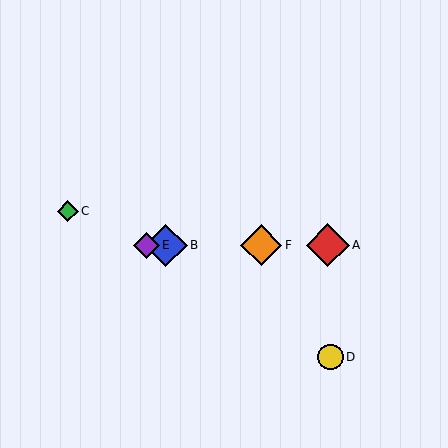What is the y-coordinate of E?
Object E is at y≈245.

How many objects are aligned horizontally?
4 objects (A, B, E, F) are aligned horizontally.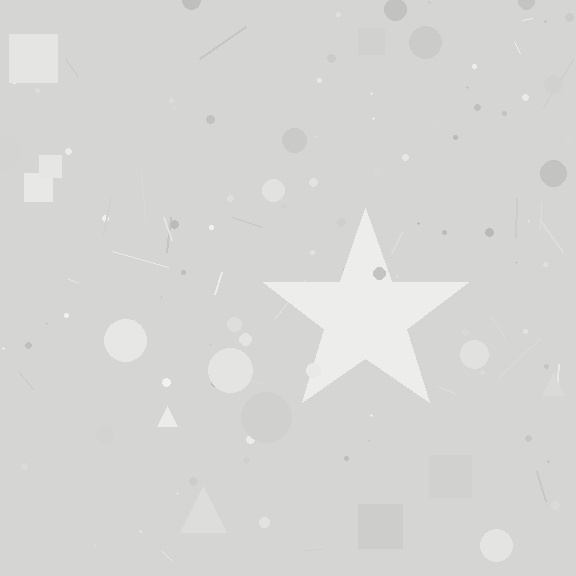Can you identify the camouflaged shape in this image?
The camouflaged shape is a star.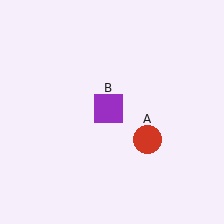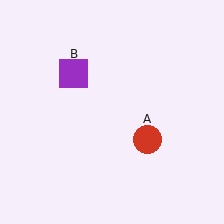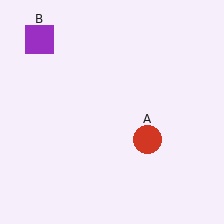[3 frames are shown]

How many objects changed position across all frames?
1 object changed position: purple square (object B).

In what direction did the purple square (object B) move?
The purple square (object B) moved up and to the left.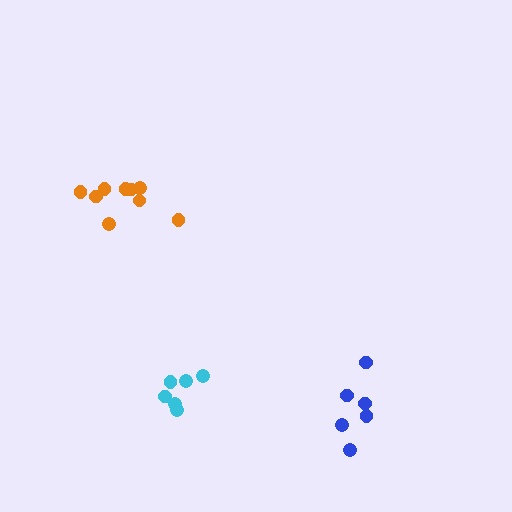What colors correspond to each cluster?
The clusters are colored: cyan, blue, orange.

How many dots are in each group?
Group 1: 6 dots, Group 2: 6 dots, Group 3: 9 dots (21 total).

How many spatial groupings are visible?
There are 3 spatial groupings.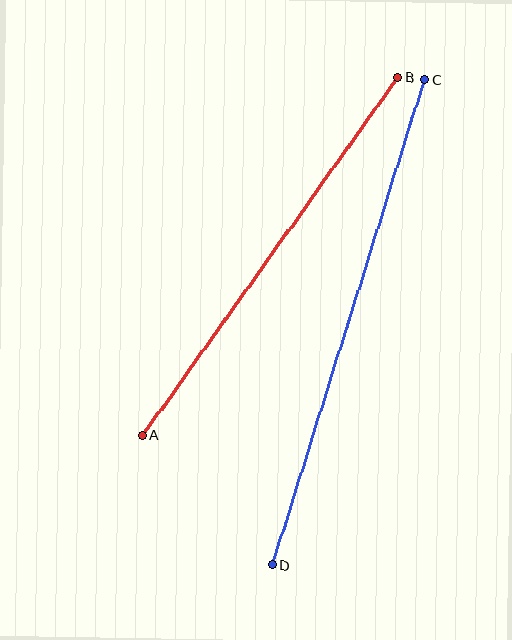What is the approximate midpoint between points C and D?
The midpoint is at approximately (349, 322) pixels.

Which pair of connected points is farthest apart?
Points C and D are farthest apart.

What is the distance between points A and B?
The distance is approximately 440 pixels.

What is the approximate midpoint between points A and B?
The midpoint is at approximately (270, 257) pixels.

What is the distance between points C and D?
The distance is approximately 509 pixels.